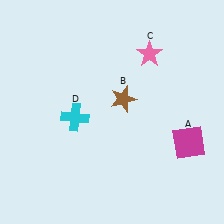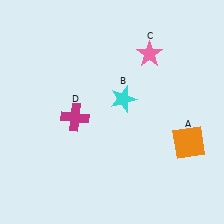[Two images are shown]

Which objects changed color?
A changed from magenta to orange. B changed from brown to cyan. D changed from cyan to magenta.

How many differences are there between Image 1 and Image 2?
There are 3 differences between the two images.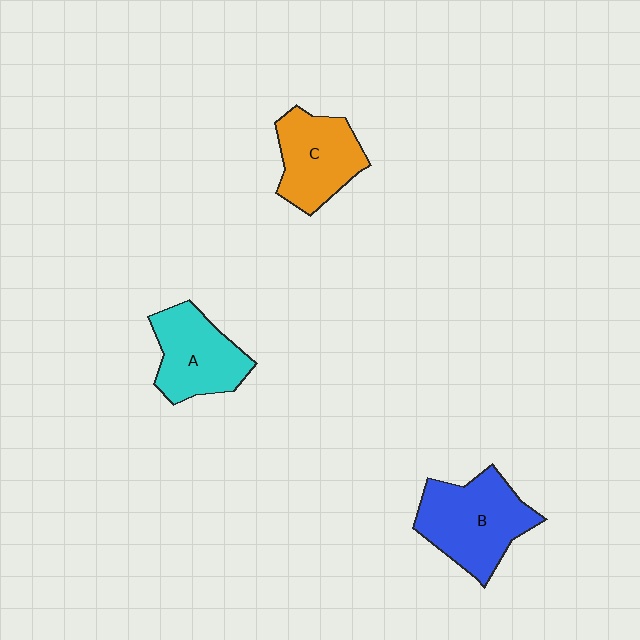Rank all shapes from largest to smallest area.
From largest to smallest: B (blue), A (cyan), C (orange).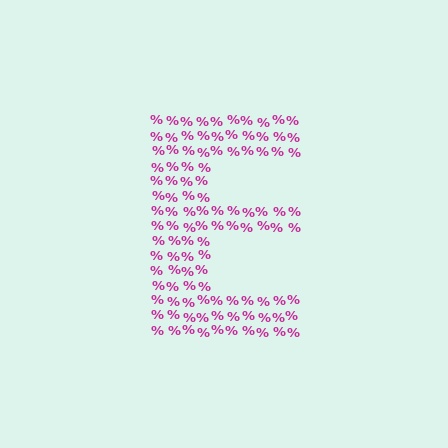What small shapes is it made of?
It is made of small percent signs.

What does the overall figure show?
The overall figure shows the letter E.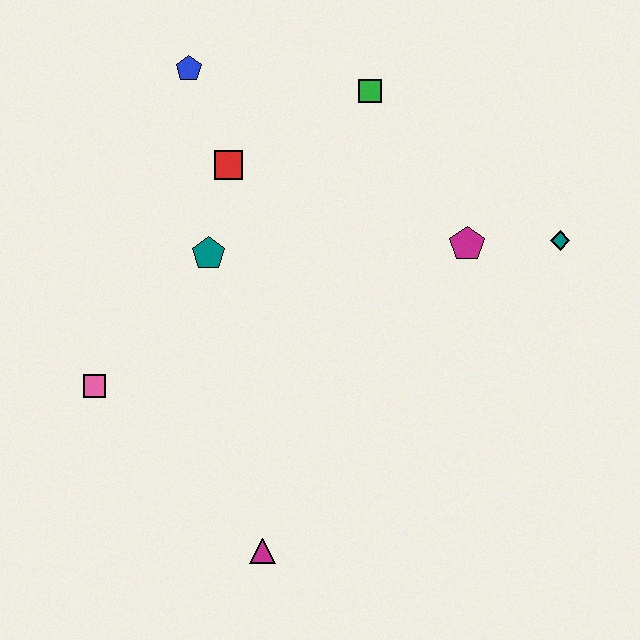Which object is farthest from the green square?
The magenta triangle is farthest from the green square.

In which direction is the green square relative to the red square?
The green square is to the right of the red square.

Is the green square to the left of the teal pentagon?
No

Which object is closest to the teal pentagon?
The red square is closest to the teal pentagon.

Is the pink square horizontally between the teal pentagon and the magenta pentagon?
No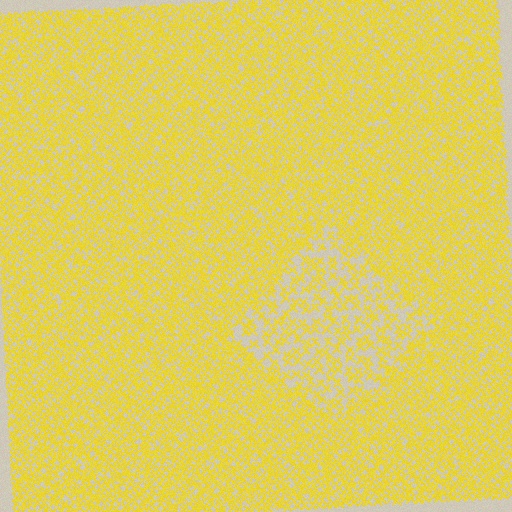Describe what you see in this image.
The image contains small yellow elements arranged at two different densities. A diamond-shaped region is visible where the elements are less densely packed than the surrounding area.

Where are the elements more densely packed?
The elements are more densely packed outside the diamond boundary.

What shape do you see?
I see a diamond.